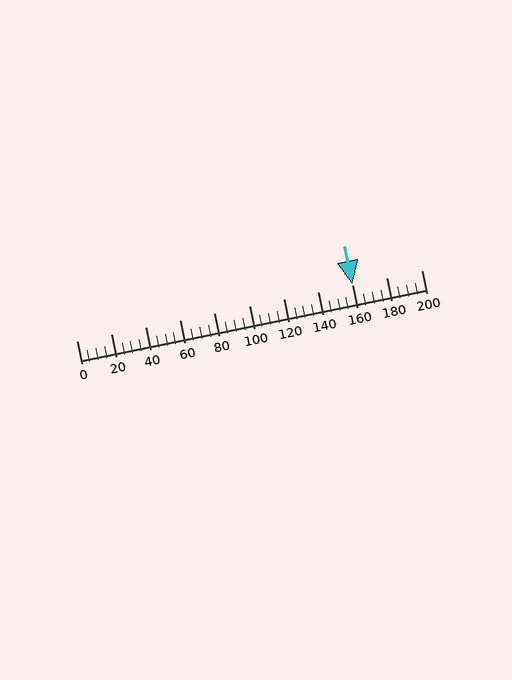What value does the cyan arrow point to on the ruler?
The cyan arrow points to approximately 160.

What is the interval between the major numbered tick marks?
The major tick marks are spaced 20 units apart.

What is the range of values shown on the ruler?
The ruler shows values from 0 to 200.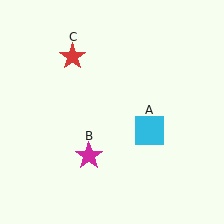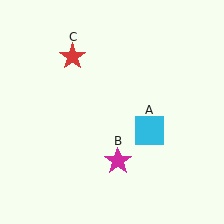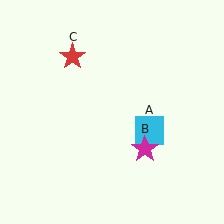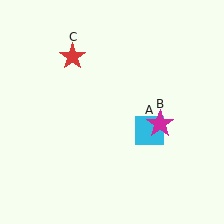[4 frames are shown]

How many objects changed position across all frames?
1 object changed position: magenta star (object B).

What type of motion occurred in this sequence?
The magenta star (object B) rotated counterclockwise around the center of the scene.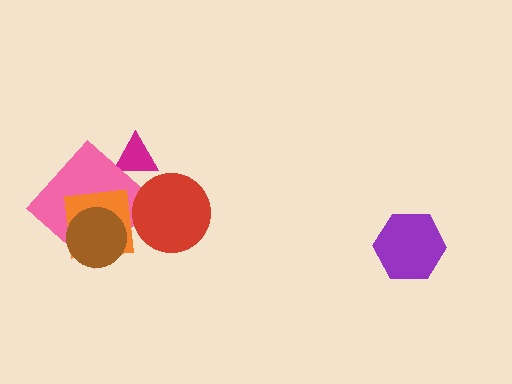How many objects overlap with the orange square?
2 objects overlap with the orange square.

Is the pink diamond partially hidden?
Yes, it is partially covered by another shape.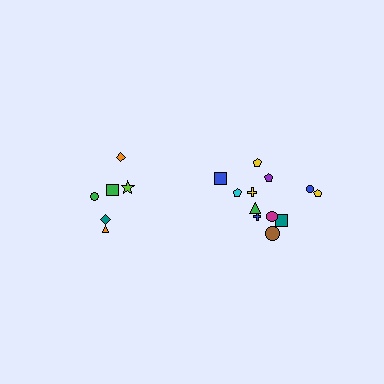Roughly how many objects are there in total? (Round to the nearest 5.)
Roughly 20 objects in total.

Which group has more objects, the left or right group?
The right group.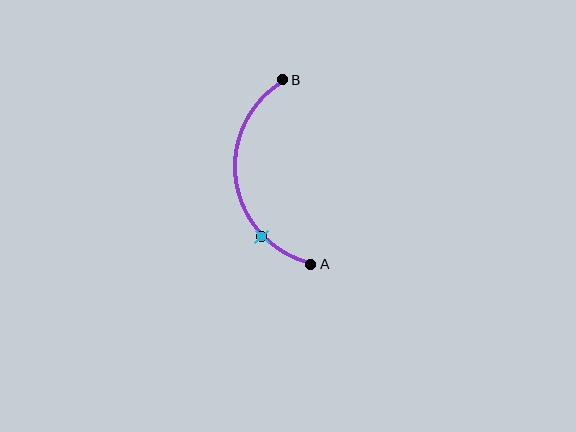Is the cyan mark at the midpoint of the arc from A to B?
No. The cyan mark lies on the arc but is closer to endpoint A. The arc midpoint would be at the point on the curve equidistant along the arc from both A and B.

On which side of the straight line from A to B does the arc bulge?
The arc bulges to the left of the straight line connecting A and B.